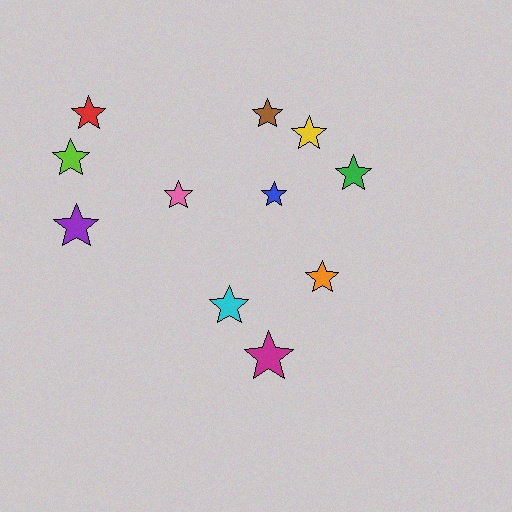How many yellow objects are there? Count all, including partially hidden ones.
There is 1 yellow object.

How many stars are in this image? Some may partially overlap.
There are 11 stars.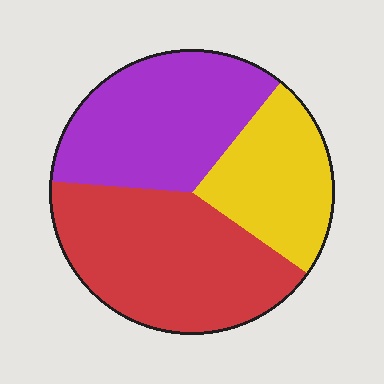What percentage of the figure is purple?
Purple takes up between a third and a half of the figure.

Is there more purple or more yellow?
Purple.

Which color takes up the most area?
Red, at roughly 40%.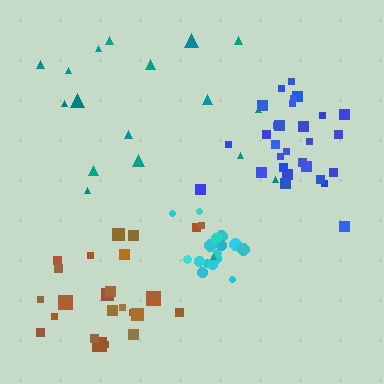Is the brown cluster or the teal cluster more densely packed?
Brown.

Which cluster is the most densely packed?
Cyan.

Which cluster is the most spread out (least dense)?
Teal.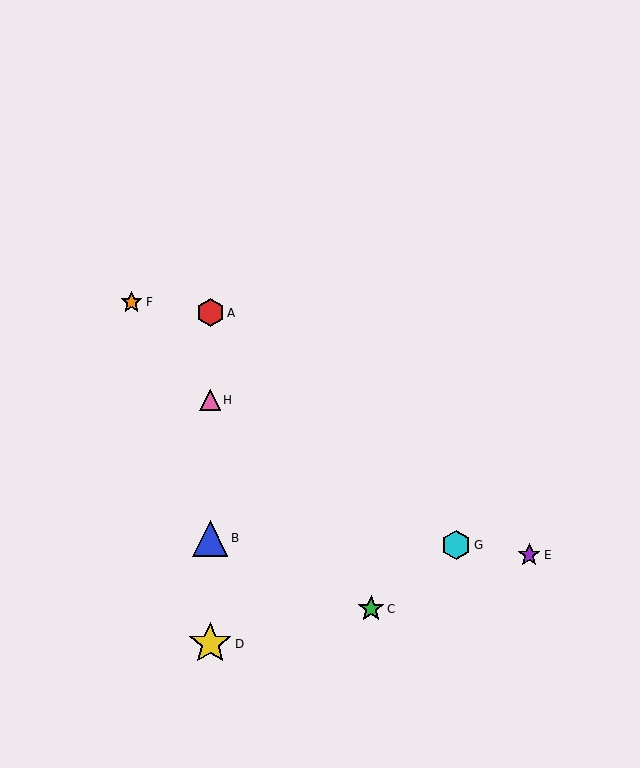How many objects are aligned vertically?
4 objects (A, B, D, H) are aligned vertically.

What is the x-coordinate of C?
Object C is at x≈371.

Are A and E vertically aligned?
No, A is at x≈210 and E is at x≈529.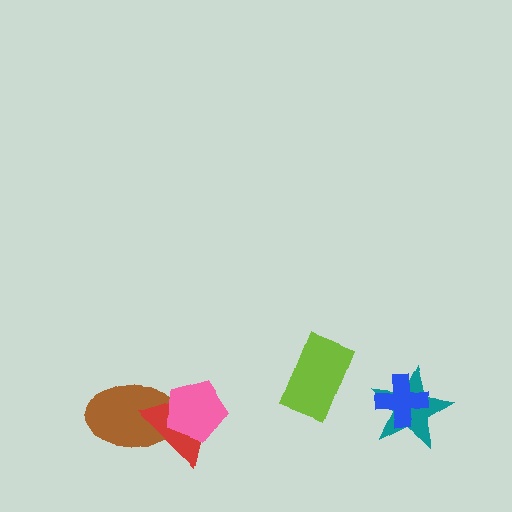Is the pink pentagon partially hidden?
No, no other shape covers it.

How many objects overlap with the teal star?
1 object overlaps with the teal star.